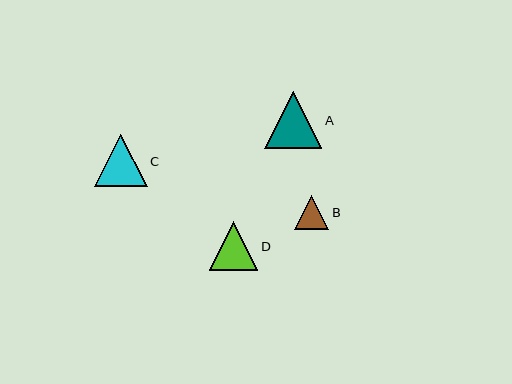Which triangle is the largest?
Triangle A is the largest with a size of approximately 57 pixels.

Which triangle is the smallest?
Triangle B is the smallest with a size of approximately 35 pixels.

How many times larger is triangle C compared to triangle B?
Triangle C is approximately 1.5 times the size of triangle B.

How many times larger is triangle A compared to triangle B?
Triangle A is approximately 1.6 times the size of triangle B.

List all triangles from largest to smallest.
From largest to smallest: A, C, D, B.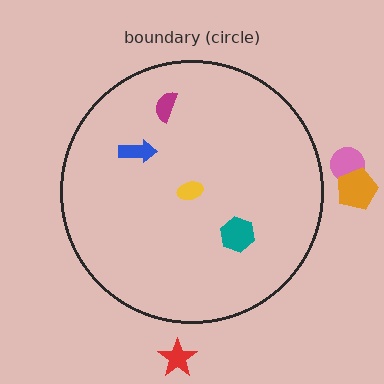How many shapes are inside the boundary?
4 inside, 3 outside.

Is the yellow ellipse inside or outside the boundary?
Inside.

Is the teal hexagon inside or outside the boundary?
Inside.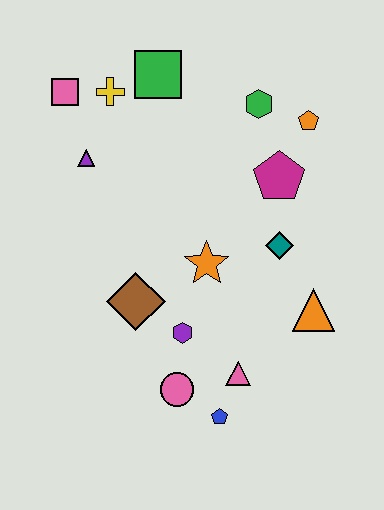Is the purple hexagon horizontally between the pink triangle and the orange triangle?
No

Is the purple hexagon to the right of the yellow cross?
Yes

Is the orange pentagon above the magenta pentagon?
Yes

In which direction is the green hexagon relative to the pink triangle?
The green hexagon is above the pink triangle.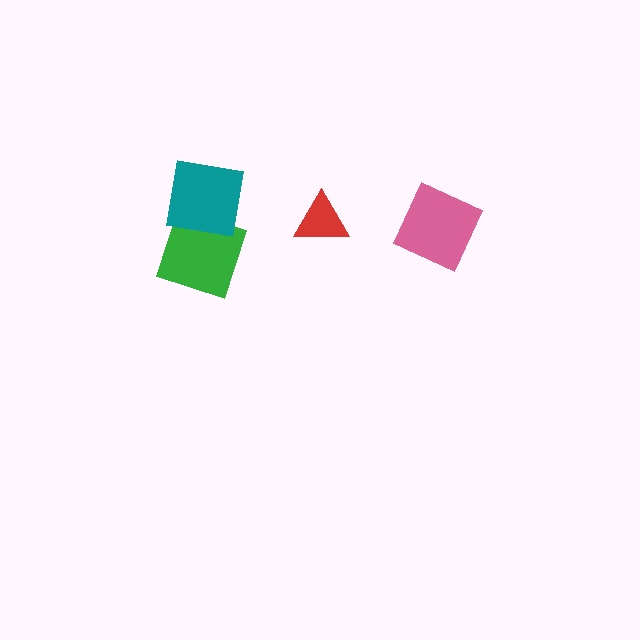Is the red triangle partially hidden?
No, no other shape covers it.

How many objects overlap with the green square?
1 object overlaps with the green square.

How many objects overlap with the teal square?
1 object overlaps with the teal square.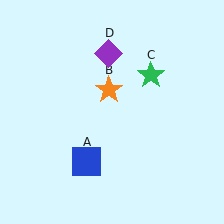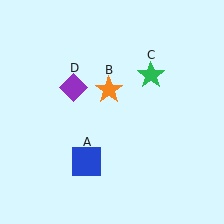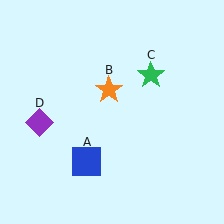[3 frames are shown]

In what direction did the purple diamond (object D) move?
The purple diamond (object D) moved down and to the left.